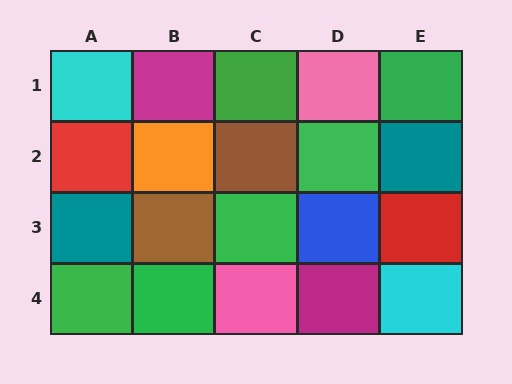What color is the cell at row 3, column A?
Teal.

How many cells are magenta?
2 cells are magenta.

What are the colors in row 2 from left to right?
Red, orange, brown, green, teal.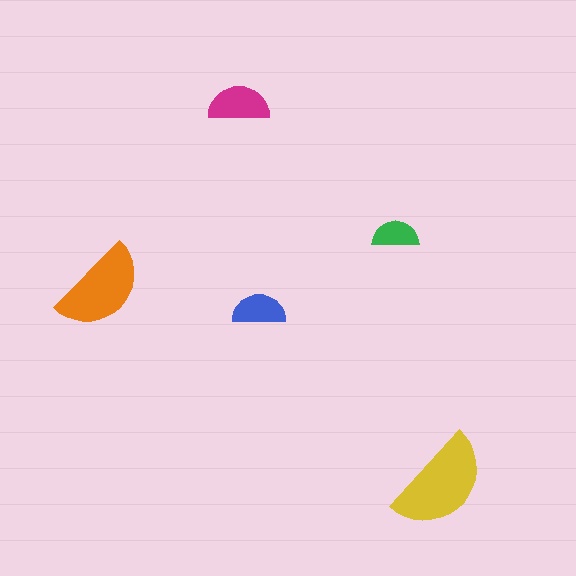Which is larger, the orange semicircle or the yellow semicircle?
The yellow one.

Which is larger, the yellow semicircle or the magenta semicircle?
The yellow one.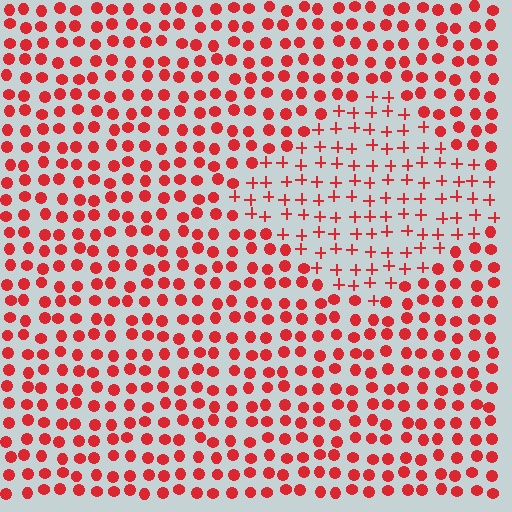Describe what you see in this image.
The image is filled with small red elements arranged in a uniform grid. A diamond-shaped region contains plus signs, while the surrounding area contains circles. The boundary is defined purely by the change in element shape.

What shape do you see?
I see a diamond.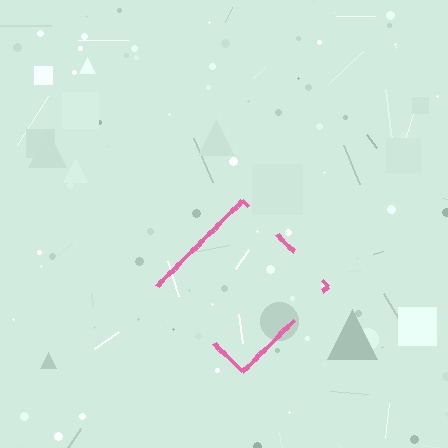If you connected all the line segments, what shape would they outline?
They would outline a diamond.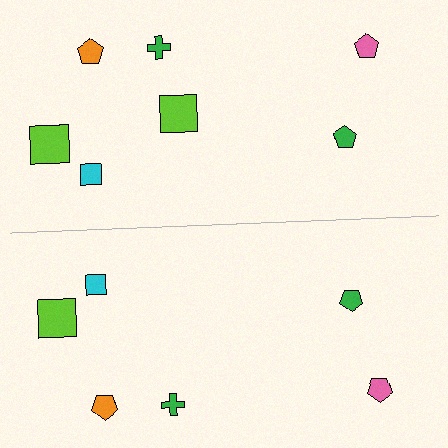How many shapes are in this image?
There are 13 shapes in this image.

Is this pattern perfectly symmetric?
No, the pattern is not perfectly symmetric. A lime square is missing from the bottom side.